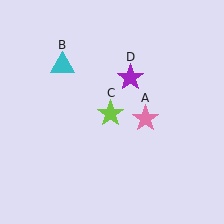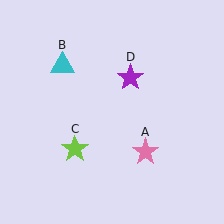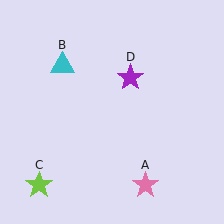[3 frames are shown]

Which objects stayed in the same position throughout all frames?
Cyan triangle (object B) and purple star (object D) remained stationary.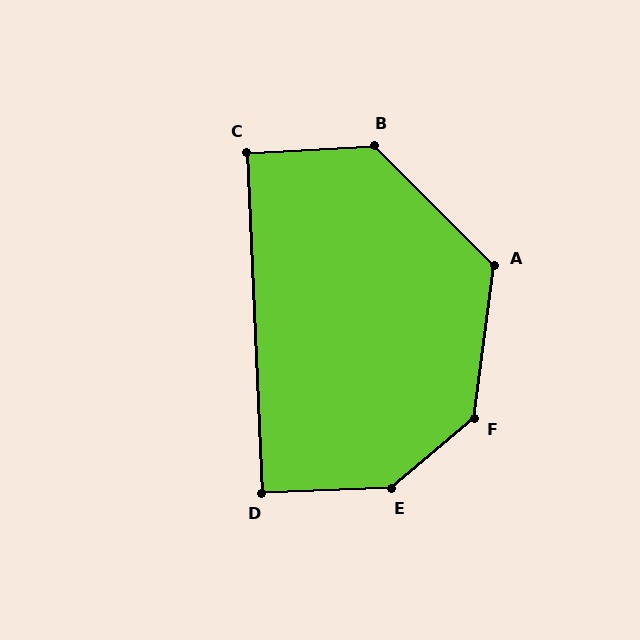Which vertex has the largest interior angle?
E, at approximately 142 degrees.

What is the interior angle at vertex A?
Approximately 127 degrees (obtuse).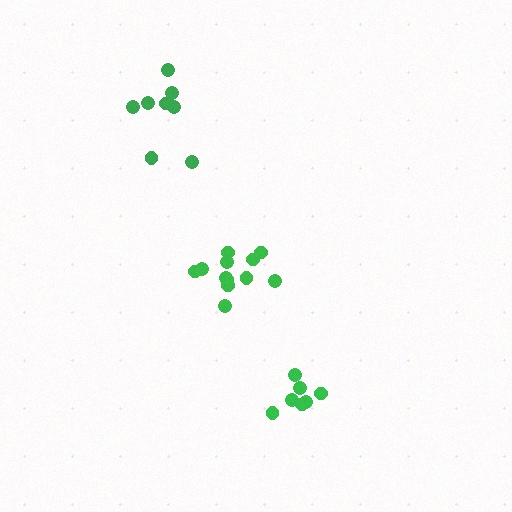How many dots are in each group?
Group 1: 12 dots, Group 2: 8 dots, Group 3: 7 dots (27 total).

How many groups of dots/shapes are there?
There are 3 groups.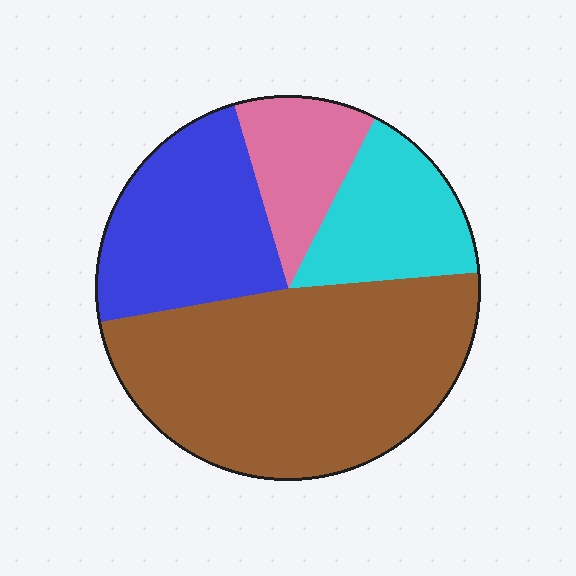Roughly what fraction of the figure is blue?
Blue covers roughly 25% of the figure.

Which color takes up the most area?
Brown, at roughly 50%.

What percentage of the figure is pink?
Pink covers about 10% of the figure.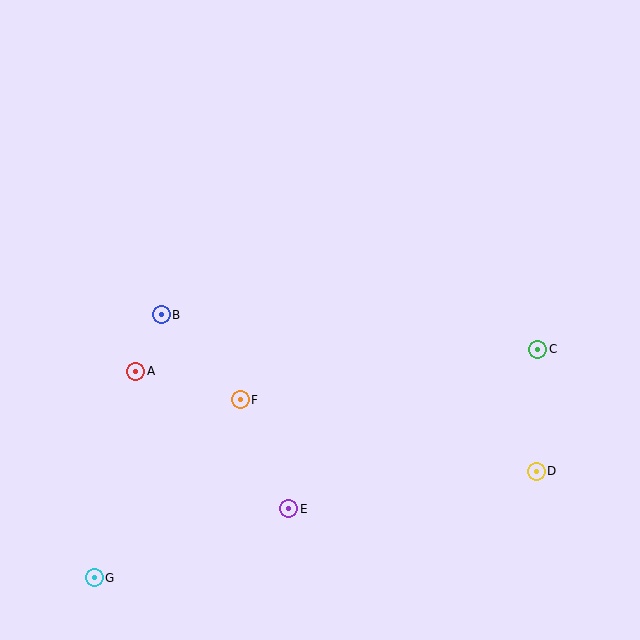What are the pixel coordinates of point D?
Point D is at (536, 471).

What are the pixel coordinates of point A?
Point A is at (136, 371).